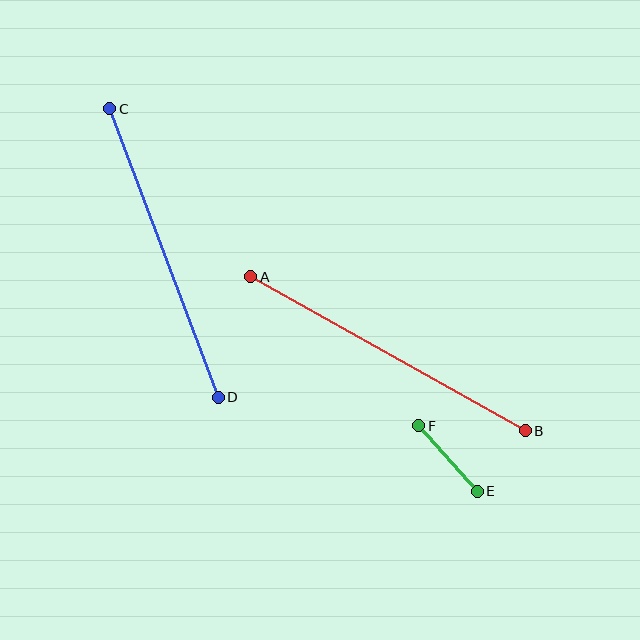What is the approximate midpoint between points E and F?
The midpoint is at approximately (448, 458) pixels.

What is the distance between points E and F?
The distance is approximately 88 pixels.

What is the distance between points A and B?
The distance is approximately 315 pixels.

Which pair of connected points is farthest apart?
Points A and B are farthest apart.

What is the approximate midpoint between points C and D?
The midpoint is at approximately (164, 253) pixels.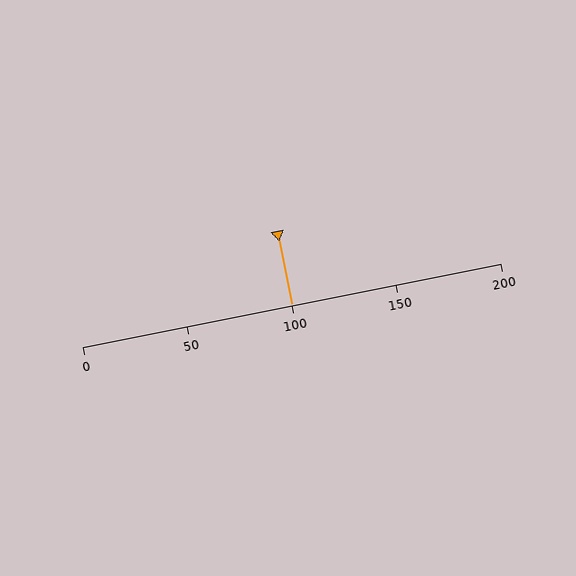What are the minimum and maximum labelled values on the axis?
The axis runs from 0 to 200.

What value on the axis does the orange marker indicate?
The marker indicates approximately 100.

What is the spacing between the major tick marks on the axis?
The major ticks are spaced 50 apart.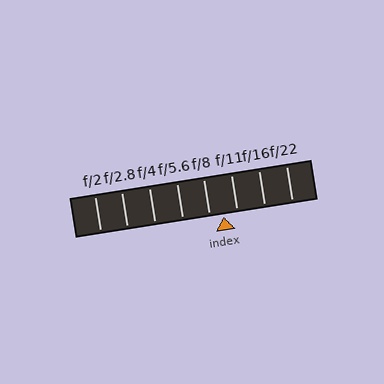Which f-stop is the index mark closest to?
The index mark is closest to f/8.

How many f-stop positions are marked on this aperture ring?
There are 8 f-stop positions marked.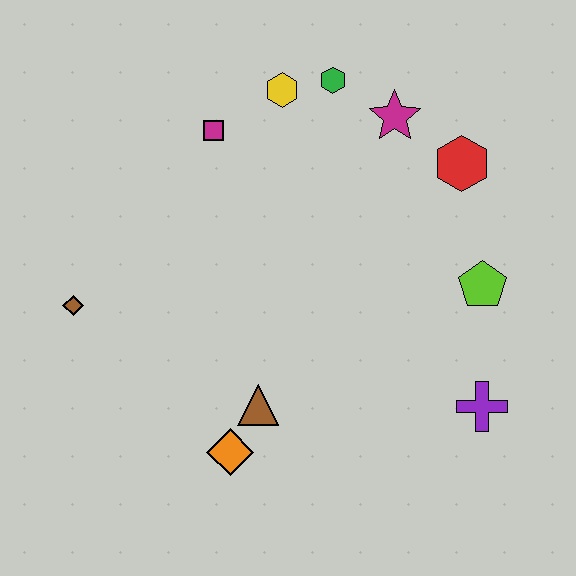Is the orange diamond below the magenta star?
Yes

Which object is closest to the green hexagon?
The yellow hexagon is closest to the green hexagon.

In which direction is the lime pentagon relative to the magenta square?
The lime pentagon is to the right of the magenta square.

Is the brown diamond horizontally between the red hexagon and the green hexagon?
No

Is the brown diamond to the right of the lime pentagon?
No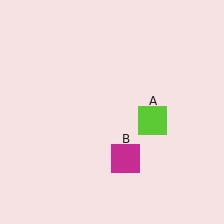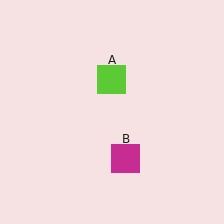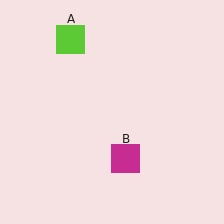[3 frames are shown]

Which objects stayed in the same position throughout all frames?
Magenta square (object B) remained stationary.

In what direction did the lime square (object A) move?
The lime square (object A) moved up and to the left.